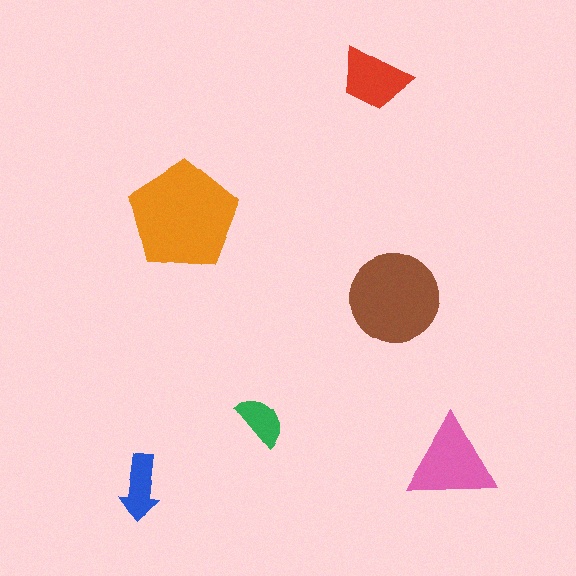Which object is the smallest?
The green semicircle.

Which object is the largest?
The orange pentagon.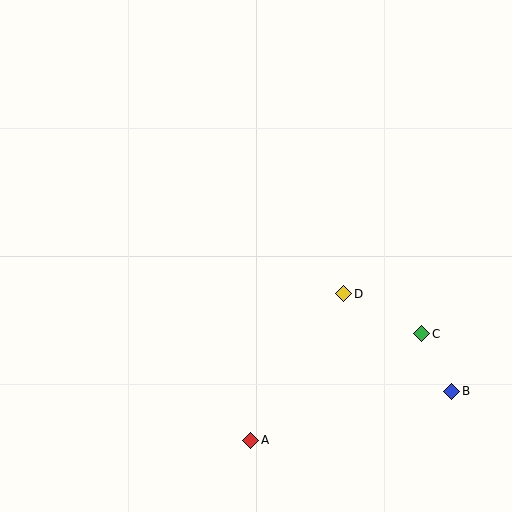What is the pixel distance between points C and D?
The distance between C and D is 88 pixels.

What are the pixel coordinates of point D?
Point D is at (344, 294).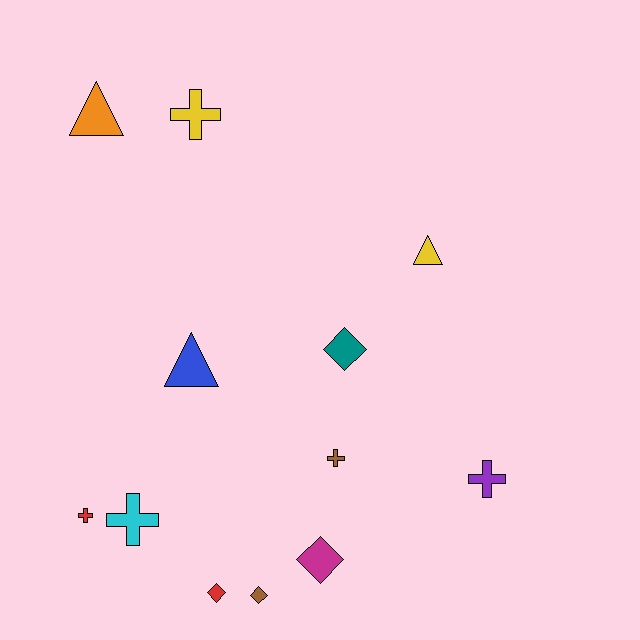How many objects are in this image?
There are 12 objects.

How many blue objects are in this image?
There is 1 blue object.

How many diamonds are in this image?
There are 4 diamonds.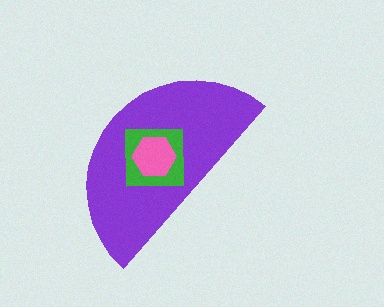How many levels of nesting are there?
3.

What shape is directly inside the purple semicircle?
The green square.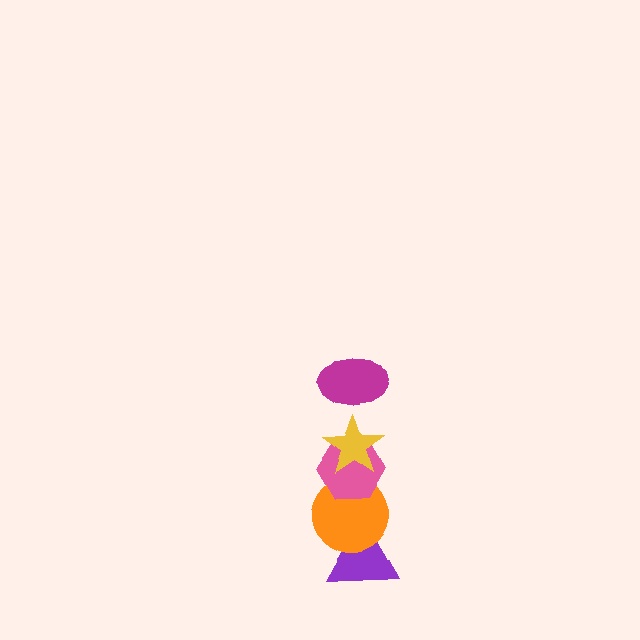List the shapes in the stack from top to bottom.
From top to bottom: the magenta ellipse, the yellow star, the pink hexagon, the orange circle, the purple triangle.